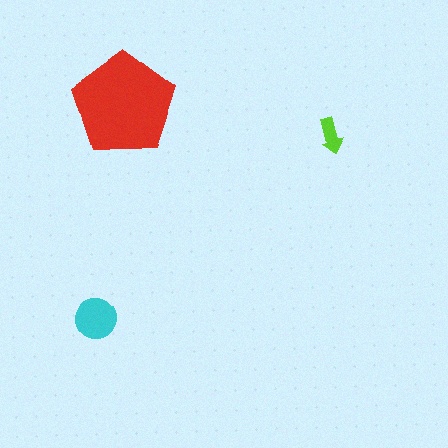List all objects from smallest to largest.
The lime arrow, the cyan circle, the red pentagon.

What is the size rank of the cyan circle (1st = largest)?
2nd.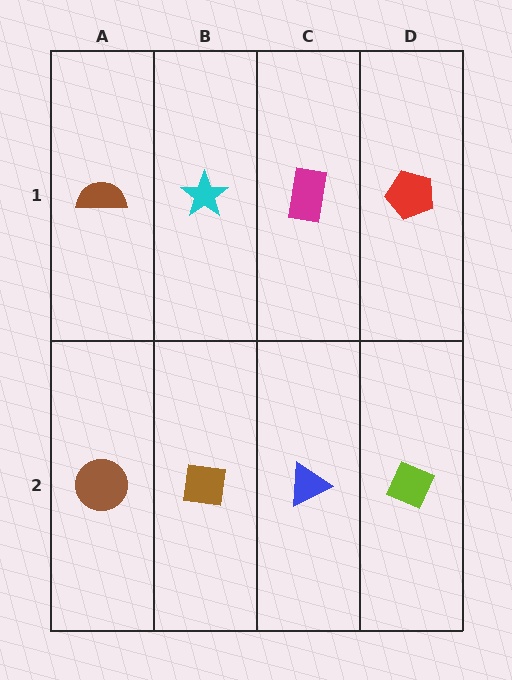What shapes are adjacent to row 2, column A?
A brown semicircle (row 1, column A), a brown square (row 2, column B).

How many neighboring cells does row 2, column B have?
3.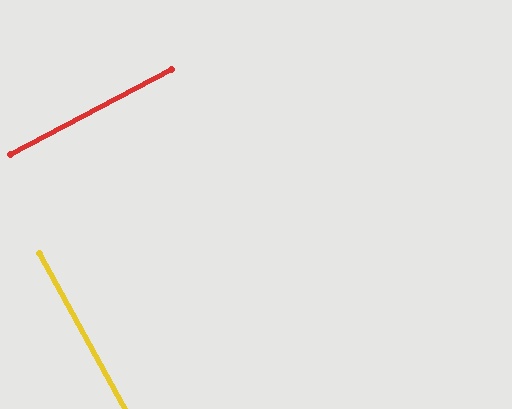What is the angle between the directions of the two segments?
Approximately 89 degrees.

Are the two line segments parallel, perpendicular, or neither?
Perpendicular — they meet at approximately 89°.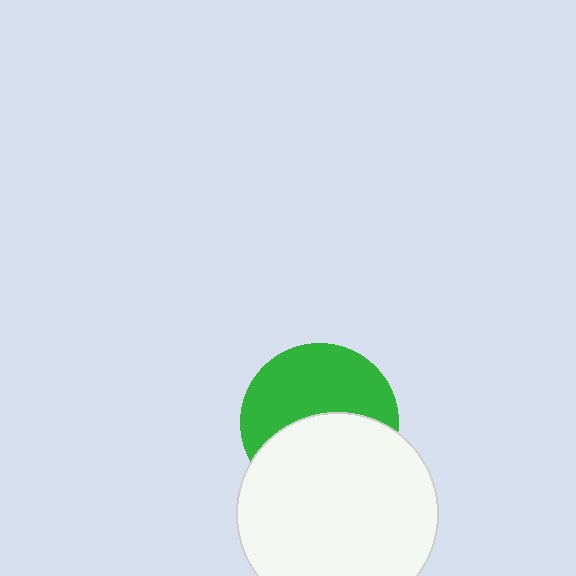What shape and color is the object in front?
The object in front is a white circle.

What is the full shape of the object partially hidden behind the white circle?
The partially hidden object is a green circle.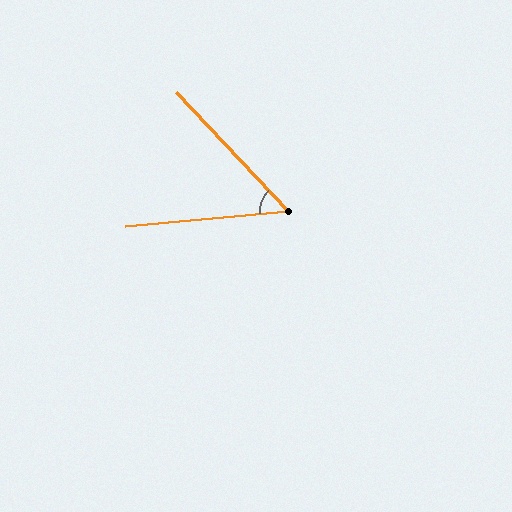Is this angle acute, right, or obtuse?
It is acute.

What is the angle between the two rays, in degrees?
Approximately 52 degrees.